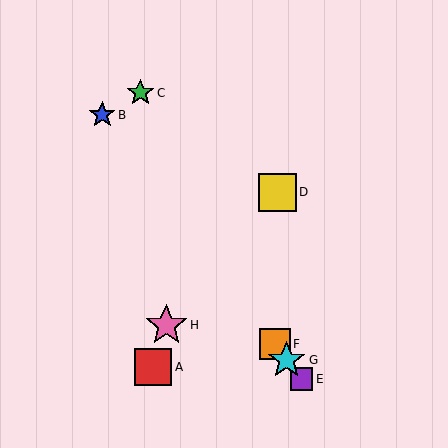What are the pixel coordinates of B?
Object B is at (102, 115).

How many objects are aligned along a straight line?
4 objects (B, E, F, G) are aligned along a straight line.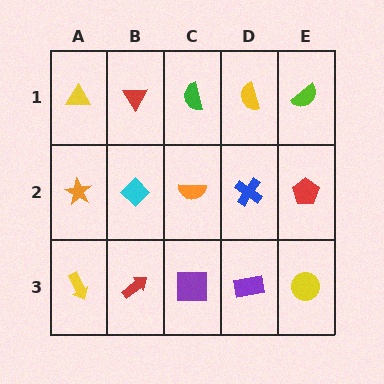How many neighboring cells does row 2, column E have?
3.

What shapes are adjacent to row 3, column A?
An orange star (row 2, column A), a red arrow (row 3, column B).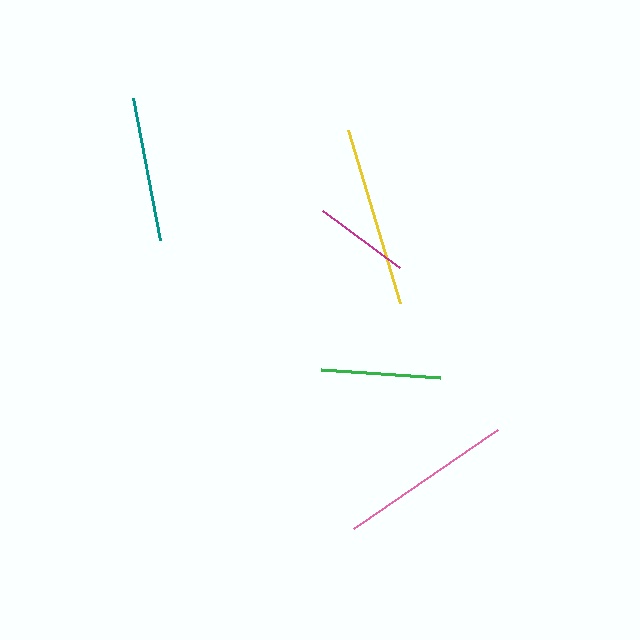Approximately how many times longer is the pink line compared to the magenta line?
The pink line is approximately 1.8 times the length of the magenta line.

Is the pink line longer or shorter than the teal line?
The pink line is longer than the teal line.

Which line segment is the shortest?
The magenta line is the shortest at approximately 96 pixels.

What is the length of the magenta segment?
The magenta segment is approximately 96 pixels long.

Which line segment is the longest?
The yellow line is the longest at approximately 180 pixels.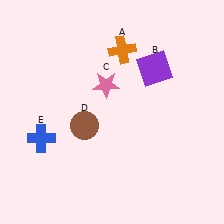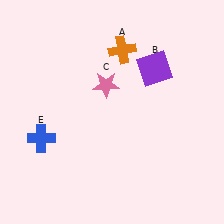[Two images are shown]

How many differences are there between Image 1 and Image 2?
There is 1 difference between the two images.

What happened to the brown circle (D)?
The brown circle (D) was removed in Image 2. It was in the bottom-left area of Image 1.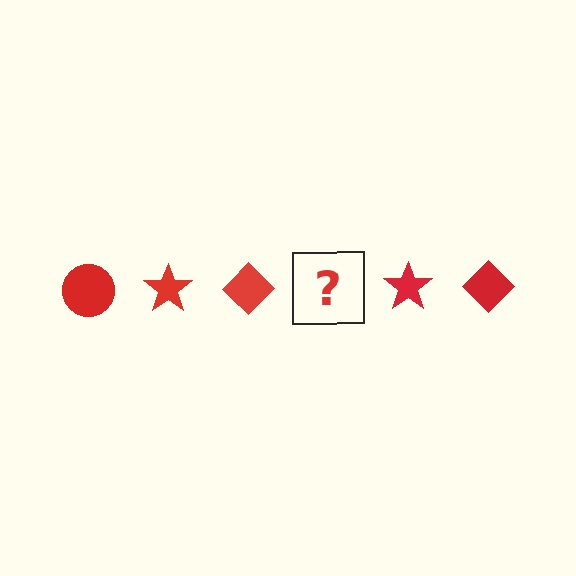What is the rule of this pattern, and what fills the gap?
The rule is that the pattern cycles through circle, star, diamond shapes in red. The gap should be filled with a red circle.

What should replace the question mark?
The question mark should be replaced with a red circle.